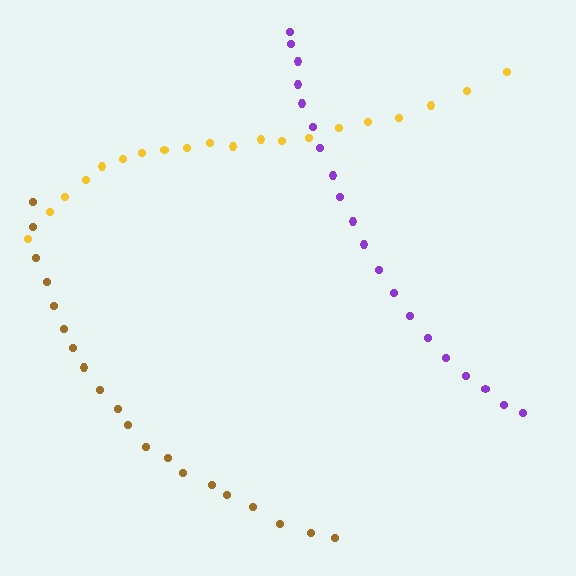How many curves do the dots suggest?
There are 3 distinct paths.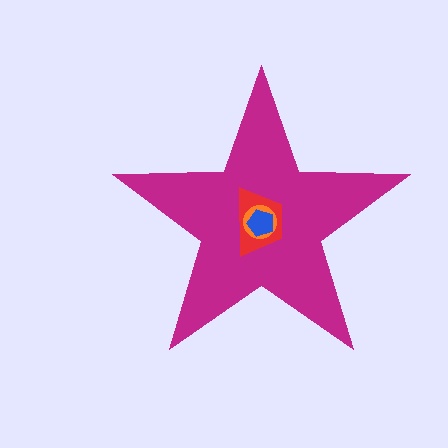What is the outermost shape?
The magenta star.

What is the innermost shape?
The blue pentagon.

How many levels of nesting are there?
4.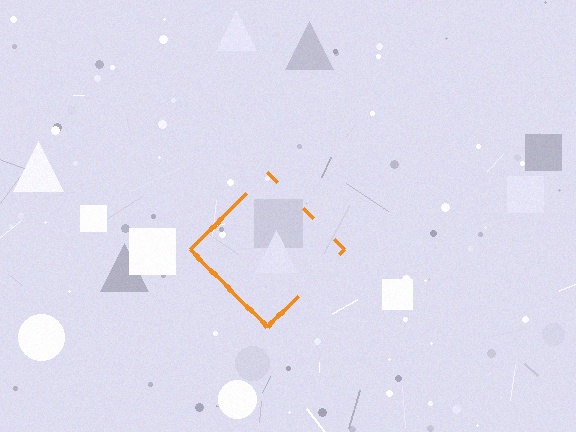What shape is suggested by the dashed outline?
The dashed outline suggests a diamond.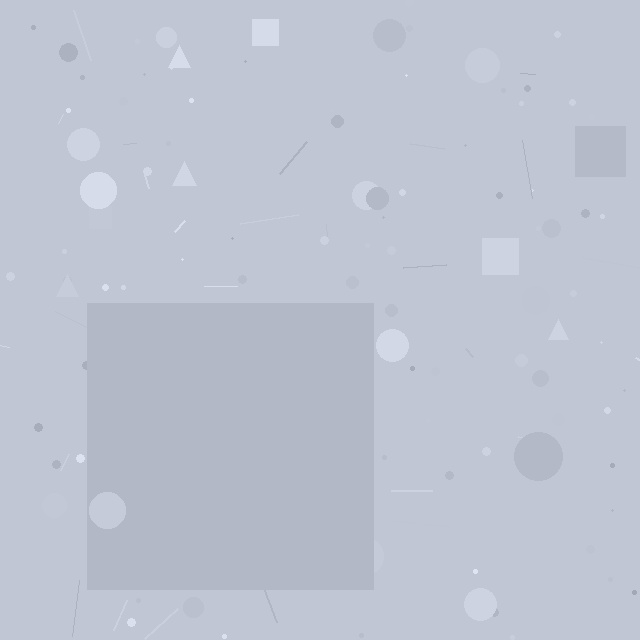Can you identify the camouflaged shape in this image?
The camouflaged shape is a square.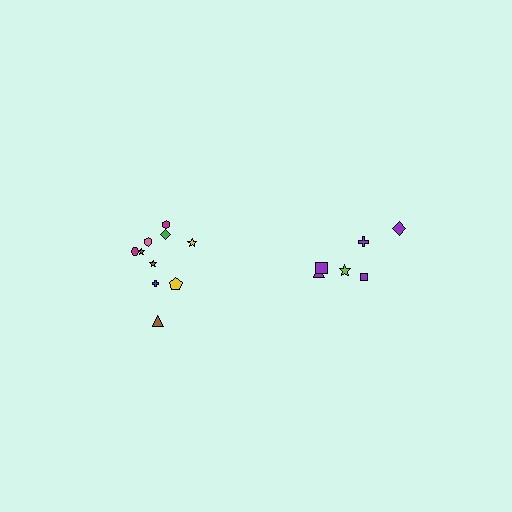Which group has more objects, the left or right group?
The left group.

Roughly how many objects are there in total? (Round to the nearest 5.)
Roughly 15 objects in total.